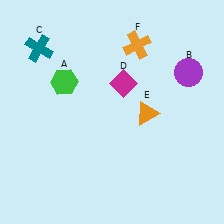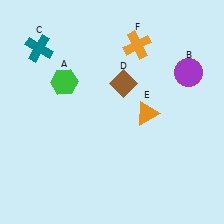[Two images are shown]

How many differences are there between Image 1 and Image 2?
There is 1 difference between the two images.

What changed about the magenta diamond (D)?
In Image 1, D is magenta. In Image 2, it changed to brown.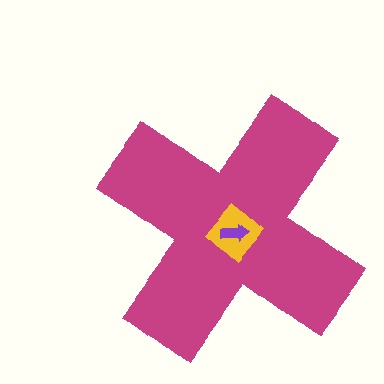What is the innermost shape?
The purple arrow.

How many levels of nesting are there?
3.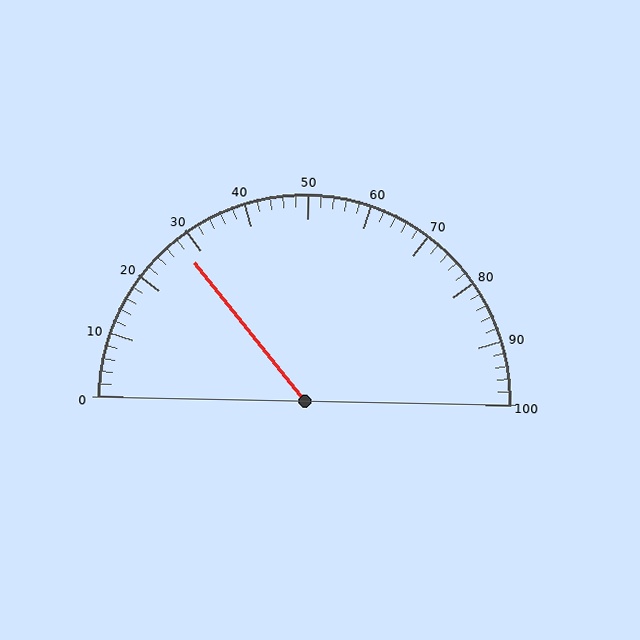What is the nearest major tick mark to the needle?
The nearest major tick mark is 30.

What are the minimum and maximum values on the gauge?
The gauge ranges from 0 to 100.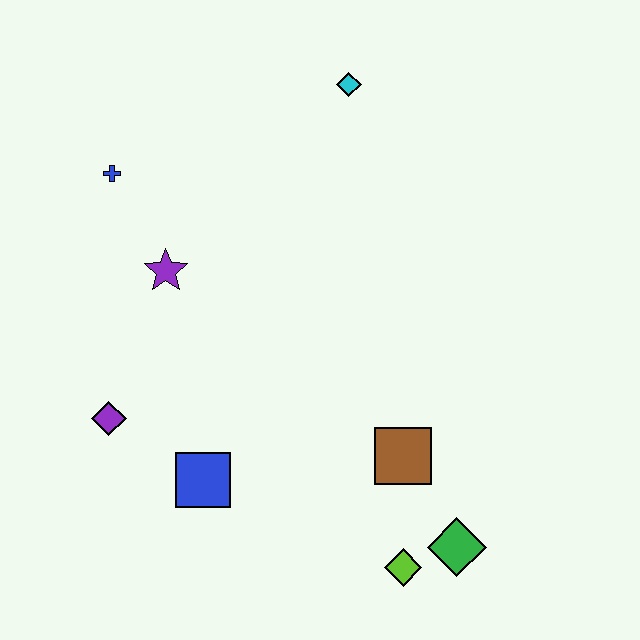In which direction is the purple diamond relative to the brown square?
The purple diamond is to the left of the brown square.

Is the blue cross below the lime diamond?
No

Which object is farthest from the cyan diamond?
The lime diamond is farthest from the cyan diamond.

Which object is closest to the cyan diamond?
The blue cross is closest to the cyan diamond.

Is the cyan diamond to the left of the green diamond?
Yes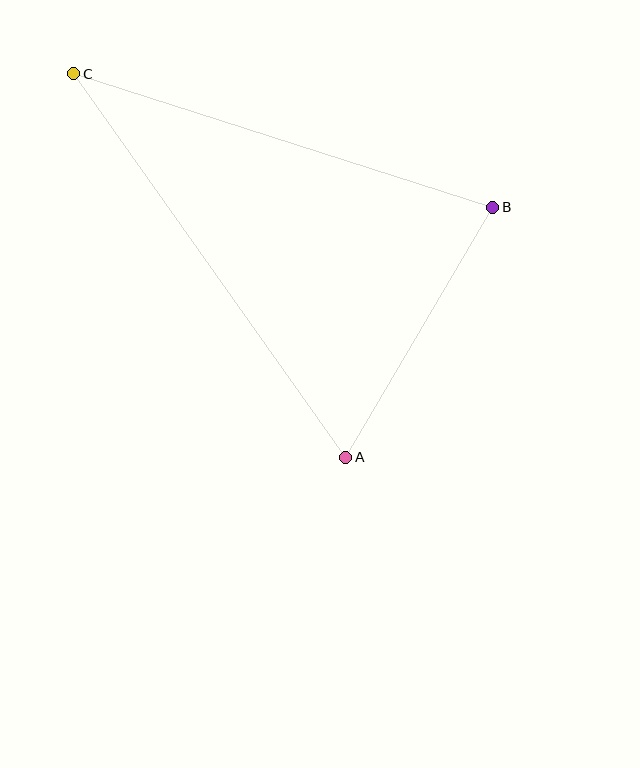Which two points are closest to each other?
Points A and B are closest to each other.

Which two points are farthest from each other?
Points A and C are farthest from each other.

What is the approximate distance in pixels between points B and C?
The distance between B and C is approximately 440 pixels.